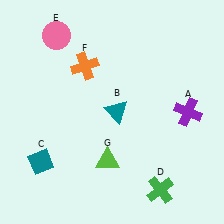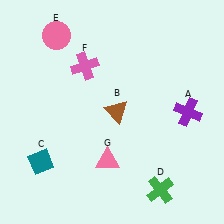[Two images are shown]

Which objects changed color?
B changed from teal to brown. F changed from orange to pink. G changed from lime to pink.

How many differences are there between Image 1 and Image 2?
There are 3 differences between the two images.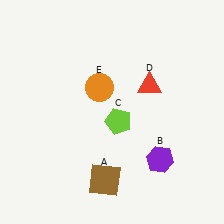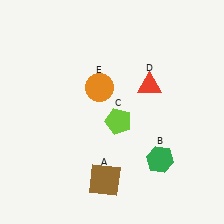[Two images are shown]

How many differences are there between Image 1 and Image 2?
There is 1 difference between the two images.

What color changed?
The hexagon (B) changed from purple in Image 1 to green in Image 2.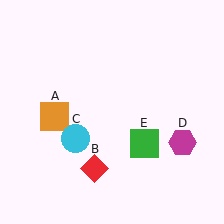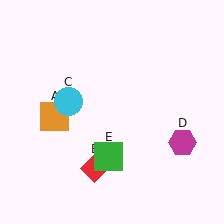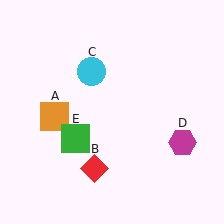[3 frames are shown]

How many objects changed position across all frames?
2 objects changed position: cyan circle (object C), green square (object E).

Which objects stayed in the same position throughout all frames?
Orange square (object A) and red diamond (object B) and magenta hexagon (object D) remained stationary.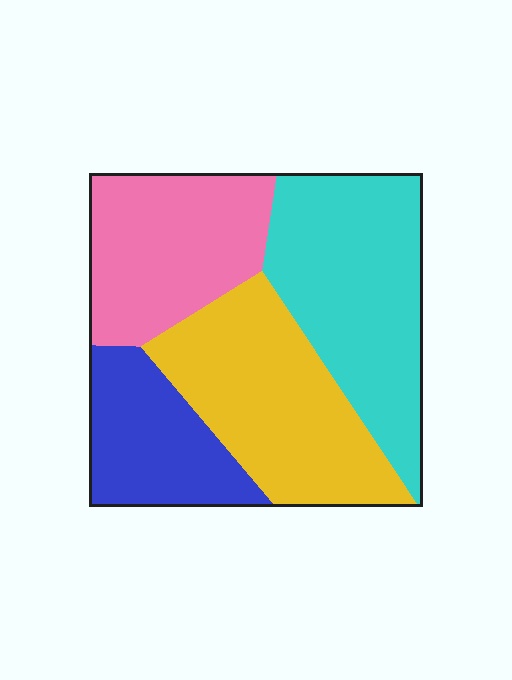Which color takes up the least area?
Blue, at roughly 15%.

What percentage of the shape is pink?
Pink takes up about one quarter (1/4) of the shape.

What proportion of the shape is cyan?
Cyan covers 31% of the shape.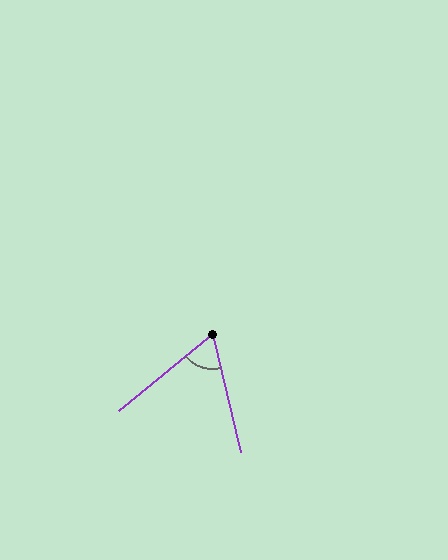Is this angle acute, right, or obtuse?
It is acute.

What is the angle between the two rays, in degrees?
Approximately 64 degrees.